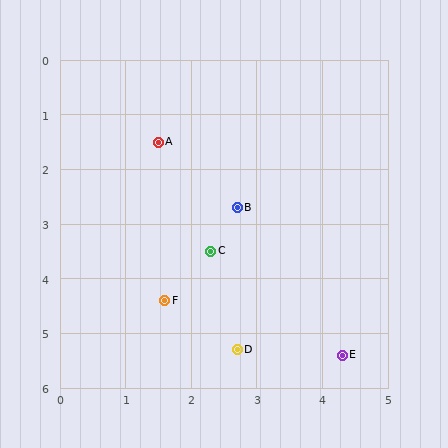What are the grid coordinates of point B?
Point B is at approximately (2.7, 2.7).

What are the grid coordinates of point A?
Point A is at approximately (1.5, 1.5).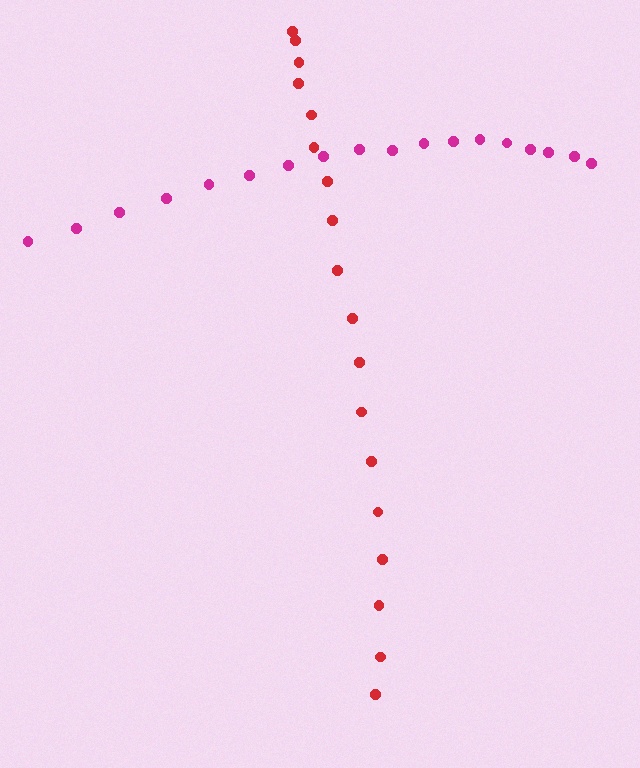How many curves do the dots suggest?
There are 2 distinct paths.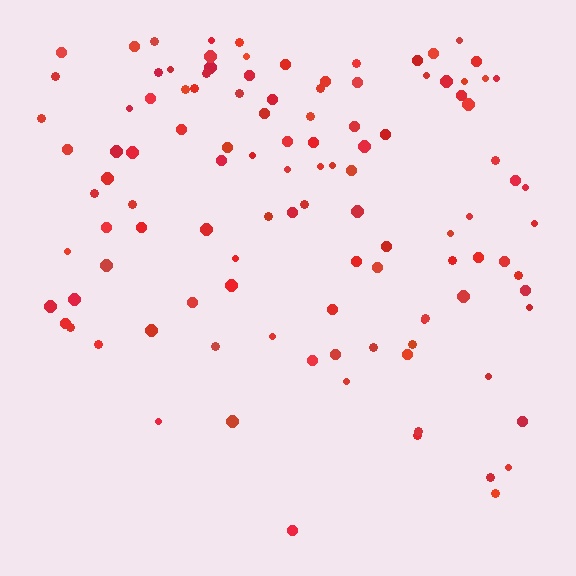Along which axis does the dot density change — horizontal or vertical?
Vertical.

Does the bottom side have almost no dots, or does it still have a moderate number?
Still a moderate number, just noticeably fewer than the top.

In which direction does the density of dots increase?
From bottom to top, with the top side densest.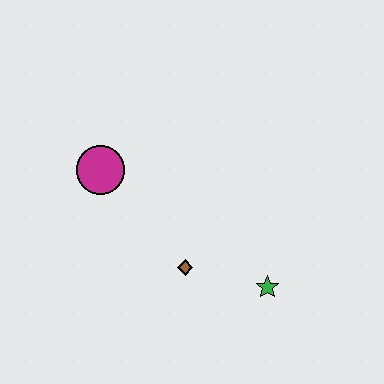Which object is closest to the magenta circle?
The brown diamond is closest to the magenta circle.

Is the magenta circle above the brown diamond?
Yes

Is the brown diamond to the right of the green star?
No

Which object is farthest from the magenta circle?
The green star is farthest from the magenta circle.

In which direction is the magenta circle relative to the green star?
The magenta circle is to the left of the green star.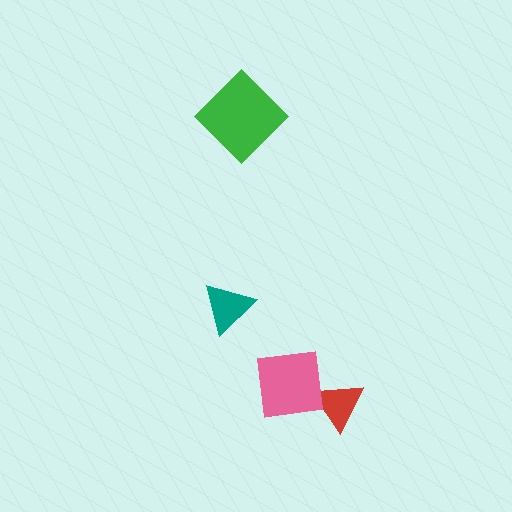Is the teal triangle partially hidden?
No, no other shape covers it.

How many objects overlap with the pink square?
1 object overlaps with the pink square.